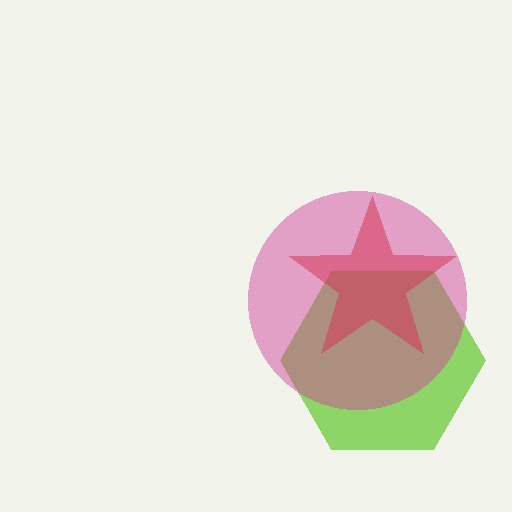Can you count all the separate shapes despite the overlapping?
Yes, there are 3 separate shapes.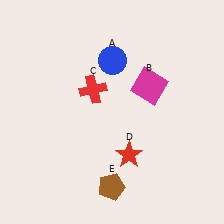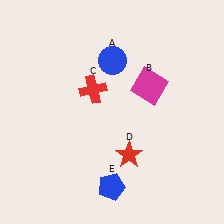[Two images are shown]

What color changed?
The pentagon (E) changed from brown in Image 1 to blue in Image 2.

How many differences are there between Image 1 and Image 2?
There is 1 difference between the two images.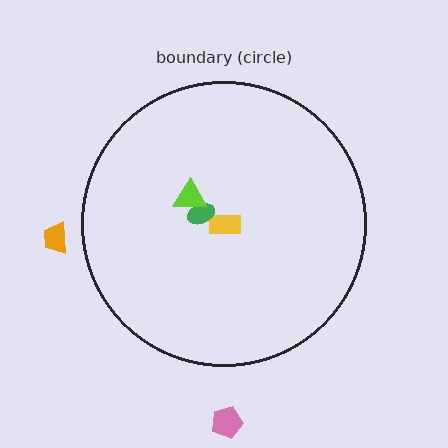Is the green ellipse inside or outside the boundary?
Inside.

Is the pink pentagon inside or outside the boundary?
Outside.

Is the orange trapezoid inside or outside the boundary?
Outside.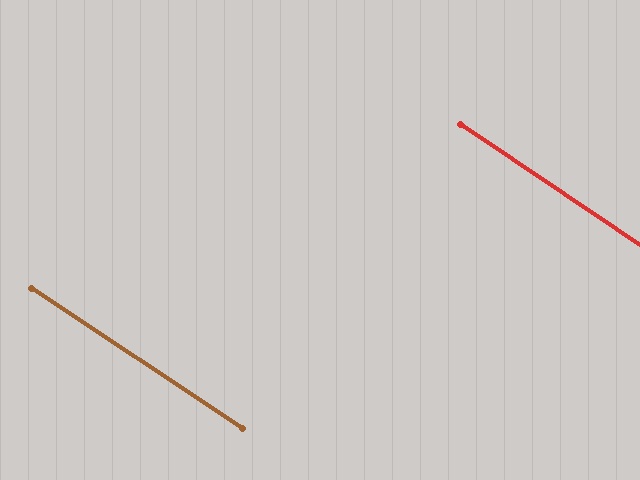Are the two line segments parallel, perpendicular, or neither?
Parallel — their directions differ by only 0.6°.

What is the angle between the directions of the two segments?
Approximately 1 degree.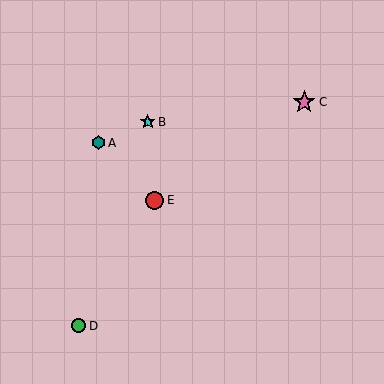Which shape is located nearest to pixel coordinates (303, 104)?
The pink star (labeled C) at (304, 102) is nearest to that location.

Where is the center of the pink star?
The center of the pink star is at (304, 102).